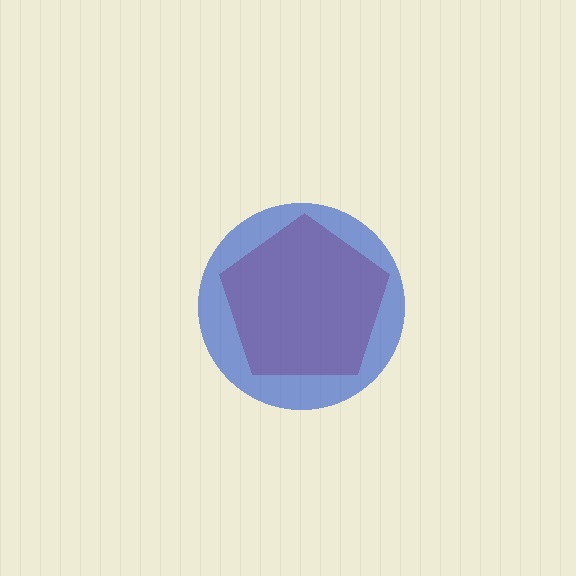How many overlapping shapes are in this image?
There are 2 overlapping shapes in the image.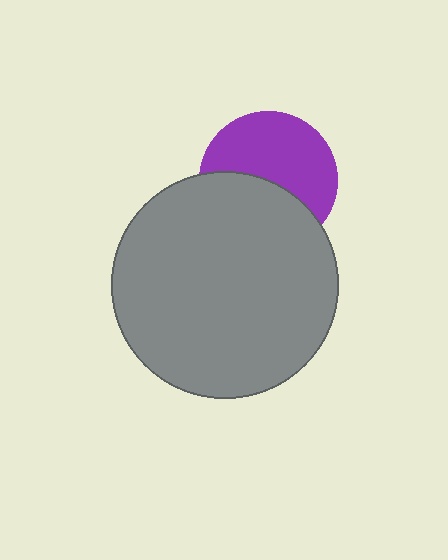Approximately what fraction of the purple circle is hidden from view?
Roughly 44% of the purple circle is hidden behind the gray circle.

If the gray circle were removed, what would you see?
You would see the complete purple circle.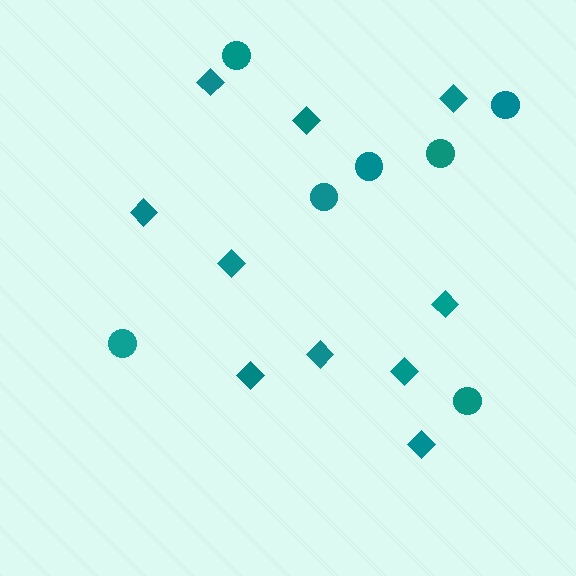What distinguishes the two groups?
There are 2 groups: one group of diamonds (10) and one group of circles (7).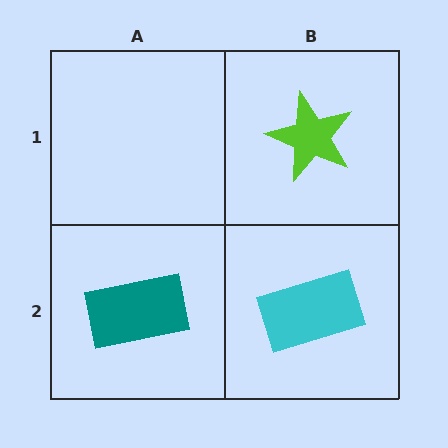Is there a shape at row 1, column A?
No, that cell is empty.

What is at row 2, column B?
A cyan rectangle.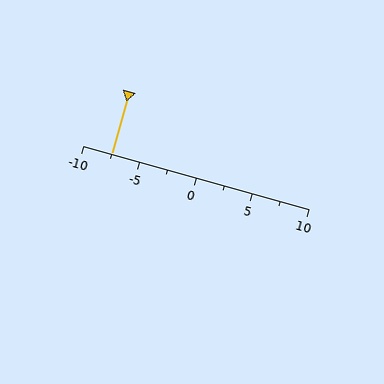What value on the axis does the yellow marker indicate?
The marker indicates approximately -7.5.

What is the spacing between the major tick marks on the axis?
The major ticks are spaced 5 apart.